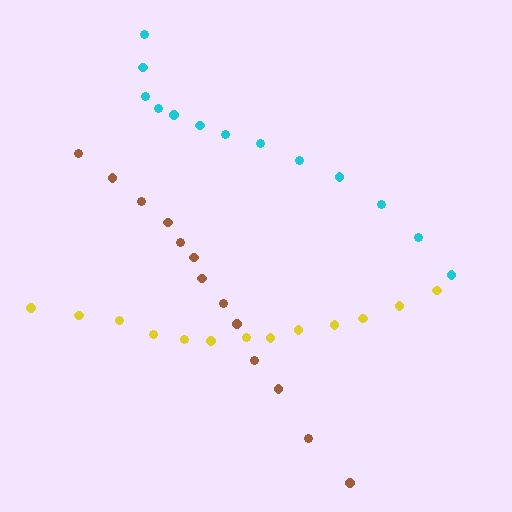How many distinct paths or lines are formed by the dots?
There are 3 distinct paths.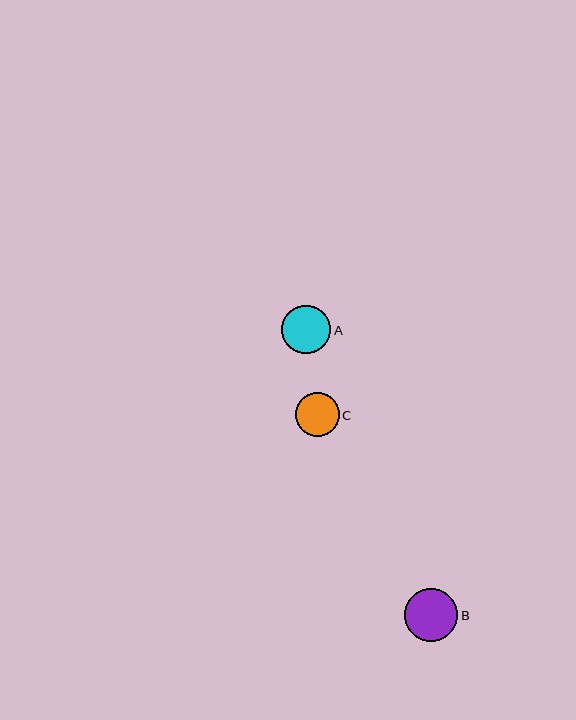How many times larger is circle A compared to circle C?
Circle A is approximately 1.1 times the size of circle C.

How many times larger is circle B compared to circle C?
Circle B is approximately 1.2 times the size of circle C.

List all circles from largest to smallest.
From largest to smallest: B, A, C.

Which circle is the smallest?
Circle C is the smallest with a size of approximately 44 pixels.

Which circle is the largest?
Circle B is the largest with a size of approximately 53 pixels.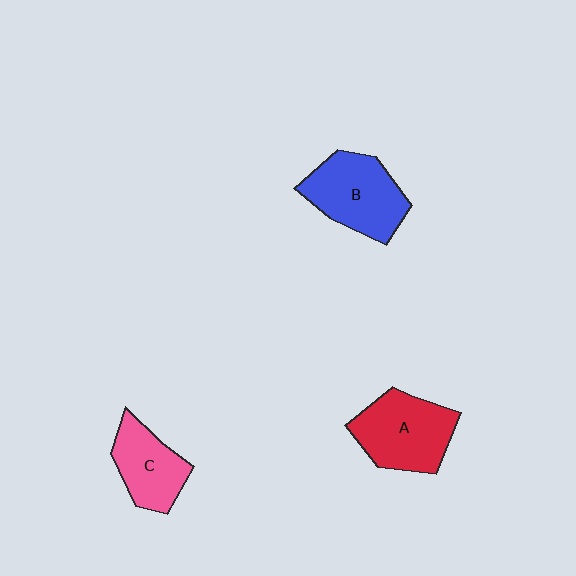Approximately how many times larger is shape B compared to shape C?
Approximately 1.3 times.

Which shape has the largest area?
Shape B (blue).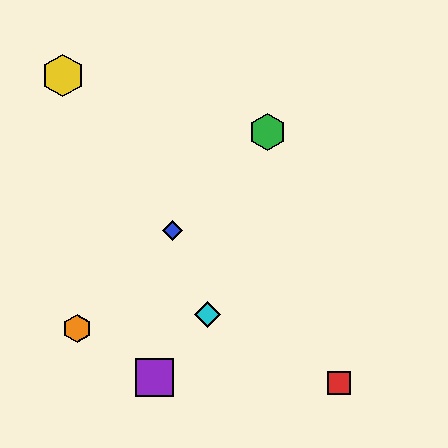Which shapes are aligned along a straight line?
The blue diamond, the green hexagon, the orange hexagon are aligned along a straight line.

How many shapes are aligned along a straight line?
3 shapes (the blue diamond, the green hexagon, the orange hexagon) are aligned along a straight line.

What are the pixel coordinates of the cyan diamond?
The cyan diamond is at (208, 315).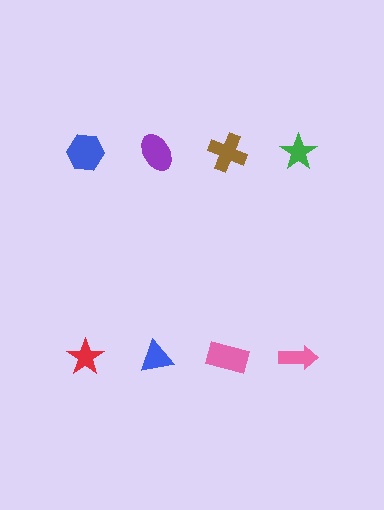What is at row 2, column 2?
A blue triangle.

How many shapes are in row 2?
4 shapes.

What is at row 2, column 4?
A pink arrow.